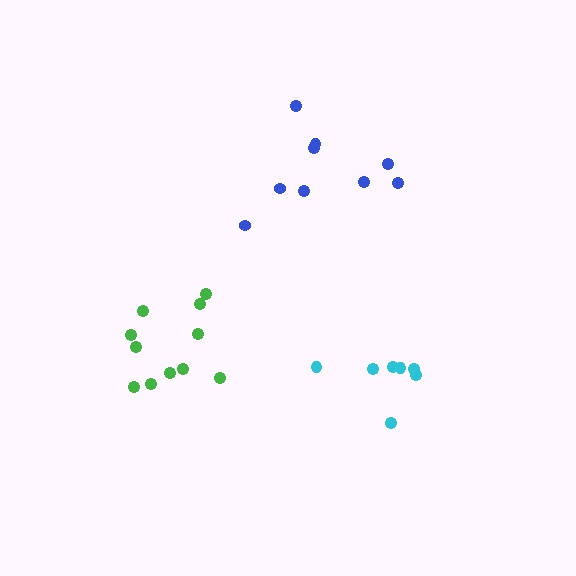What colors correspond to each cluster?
The clusters are colored: blue, cyan, green.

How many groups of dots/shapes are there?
There are 3 groups.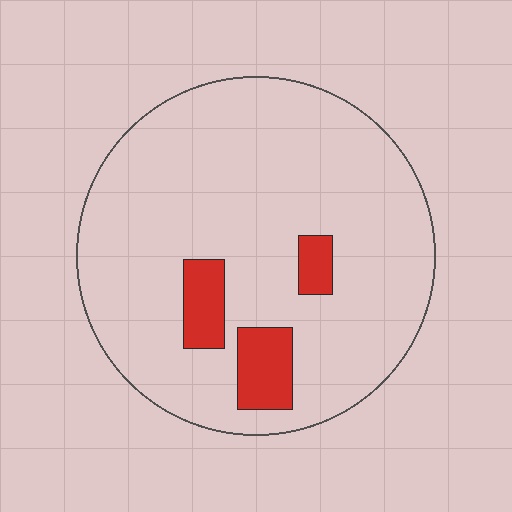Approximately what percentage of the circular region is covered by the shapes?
Approximately 10%.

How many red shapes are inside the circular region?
3.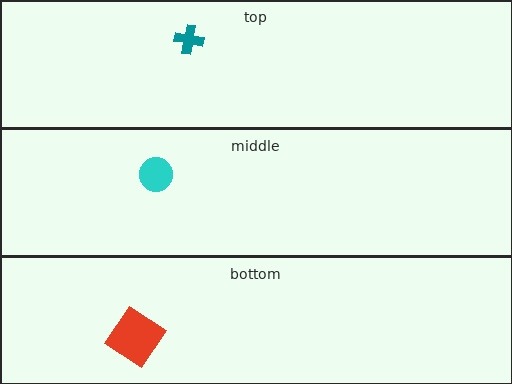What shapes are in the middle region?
The cyan circle.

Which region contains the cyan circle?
The middle region.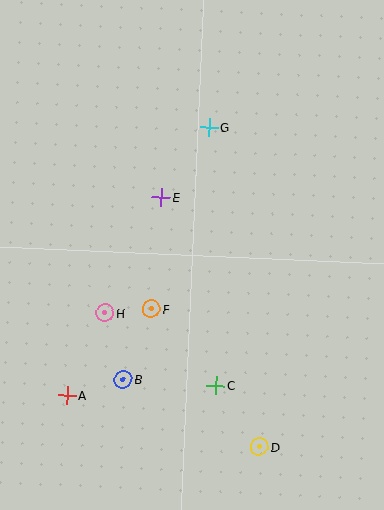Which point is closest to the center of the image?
Point E at (161, 197) is closest to the center.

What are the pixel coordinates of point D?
Point D is at (259, 447).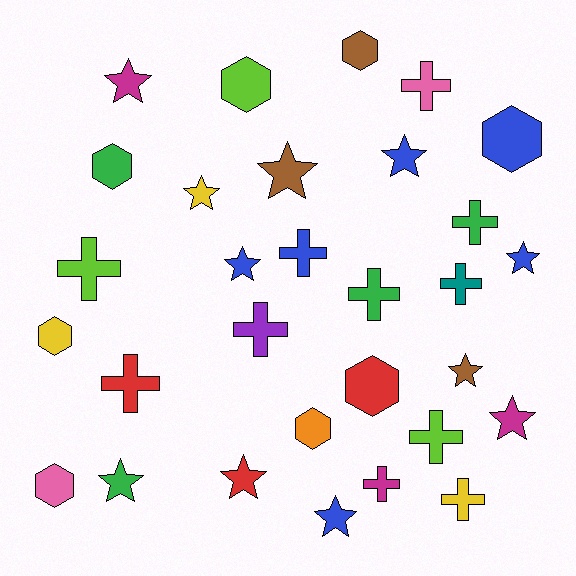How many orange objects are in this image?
There is 1 orange object.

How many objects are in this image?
There are 30 objects.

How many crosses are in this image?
There are 11 crosses.